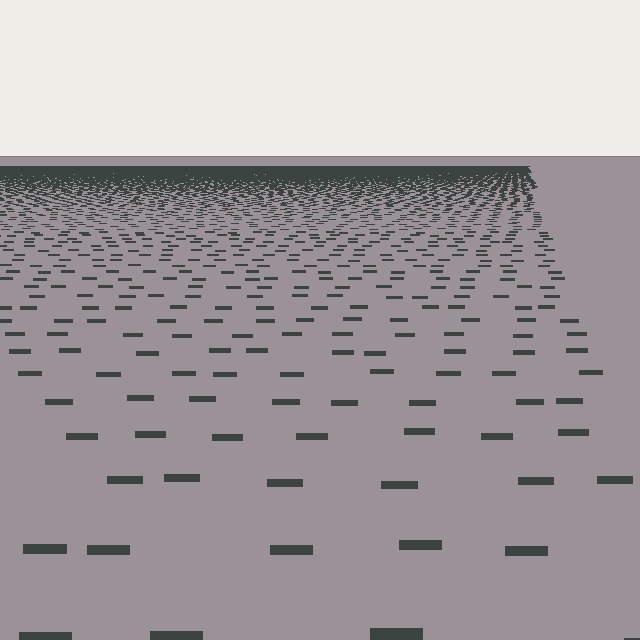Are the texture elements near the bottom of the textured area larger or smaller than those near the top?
Larger. Near the bottom, elements are closer to the viewer and appear at a bigger on-screen size.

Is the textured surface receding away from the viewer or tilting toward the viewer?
The surface is receding away from the viewer. Texture elements get smaller and denser toward the top.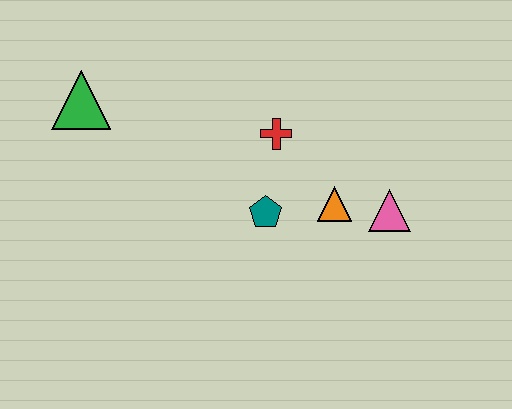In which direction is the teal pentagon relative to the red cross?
The teal pentagon is below the red cross.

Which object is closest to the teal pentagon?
The orange triangle is closest to the teal pentagon.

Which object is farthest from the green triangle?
The pink triangle is farthest from the green triangle.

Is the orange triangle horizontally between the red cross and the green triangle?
No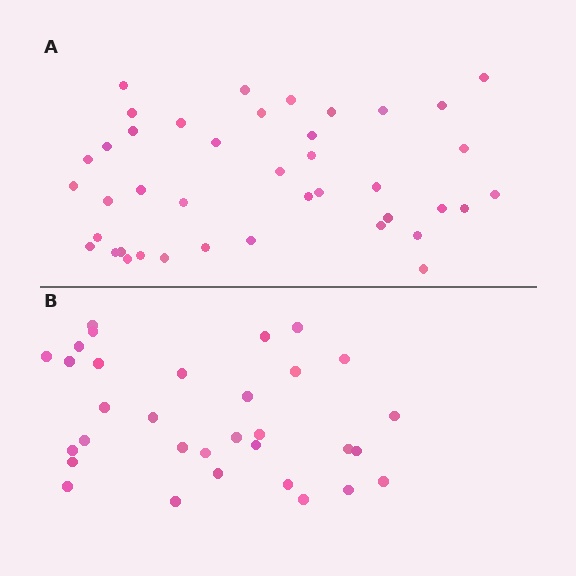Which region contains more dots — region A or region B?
Region A (the top region) has more dots.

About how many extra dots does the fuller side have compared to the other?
Region A has roughly 8 or so more dots than region B.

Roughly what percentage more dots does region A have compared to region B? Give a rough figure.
About 30% more.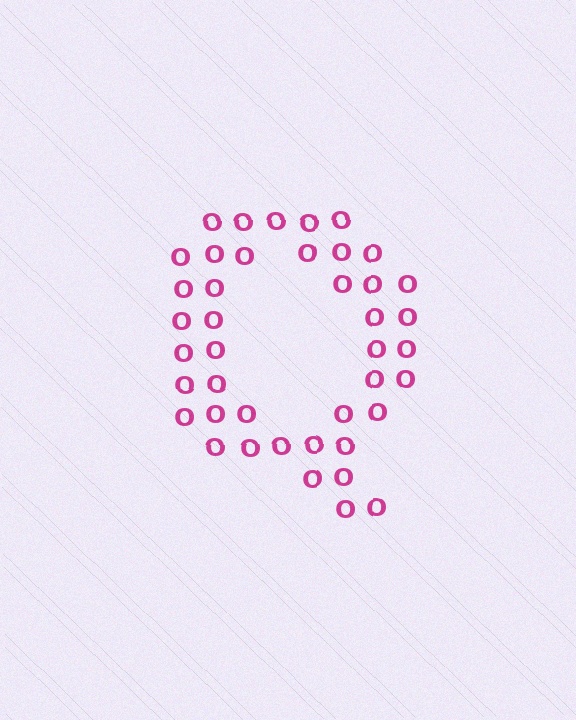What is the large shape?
The large shape is the letter Q.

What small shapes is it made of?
It is made of small letter O's.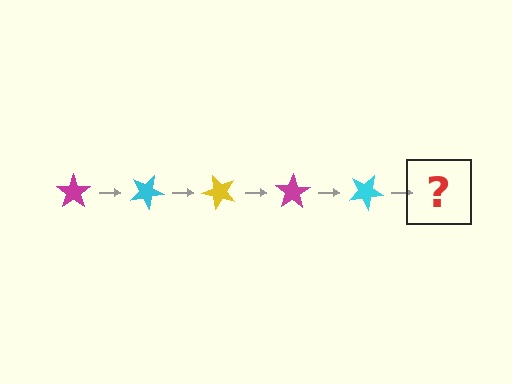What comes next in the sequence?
The next element should be a yellow star, rotated 125 degrees from the start.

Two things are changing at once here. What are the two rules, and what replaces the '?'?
The two rules are that it rotates 25 degrees each step and the color cycles through magenta, cyan, and yellow. The '?' should be a yellow star, rotated 125 degrees from the start.